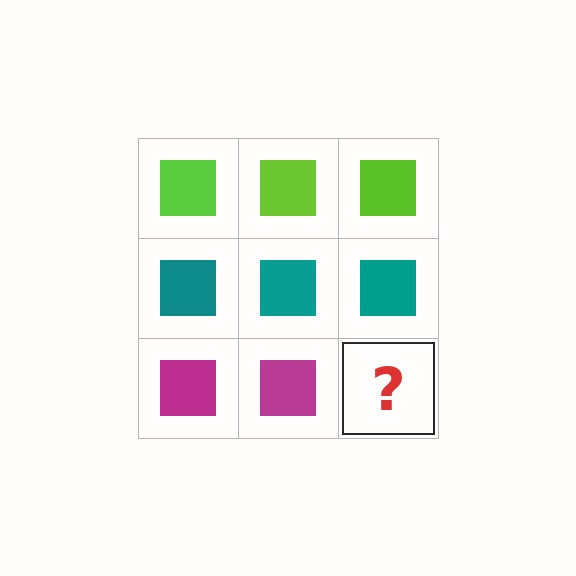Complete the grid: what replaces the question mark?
The question mark should be replaced with a magenta square.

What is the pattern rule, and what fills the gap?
The rule is that each row has a consistent color. The gap should be filled with a magenta square.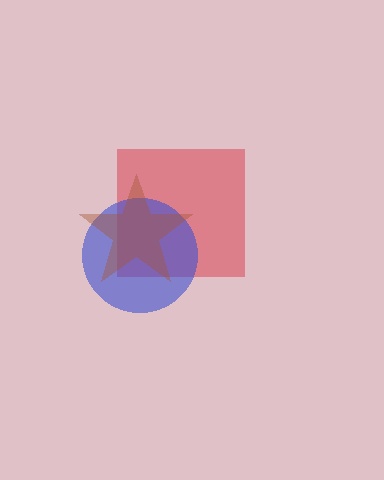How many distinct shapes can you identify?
There are 3 distinct shapes: a red square, a blue circle, a brown star.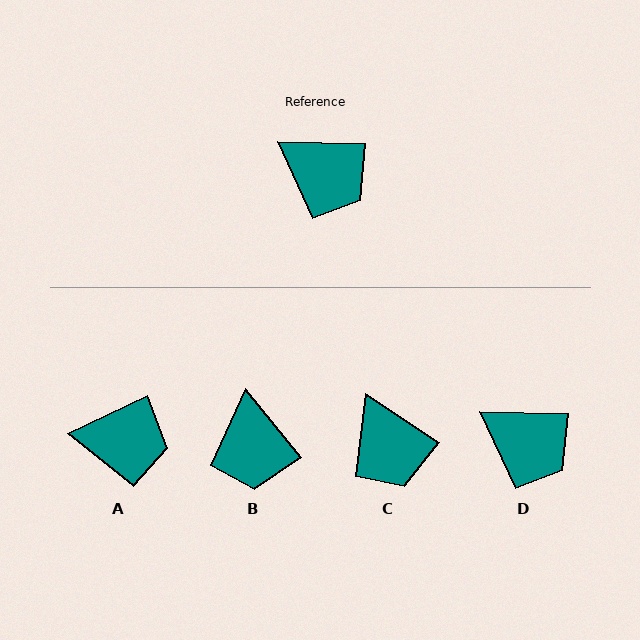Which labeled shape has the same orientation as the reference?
D.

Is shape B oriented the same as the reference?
No, it is off by about 49 degrees.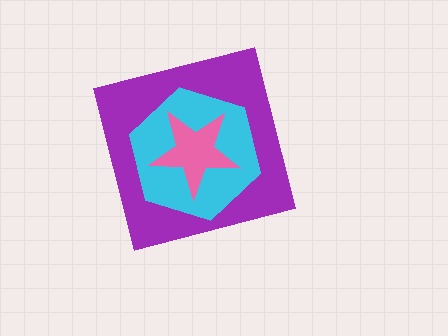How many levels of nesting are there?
3.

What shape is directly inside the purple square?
The cyan hexagon.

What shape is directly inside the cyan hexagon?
The pink star.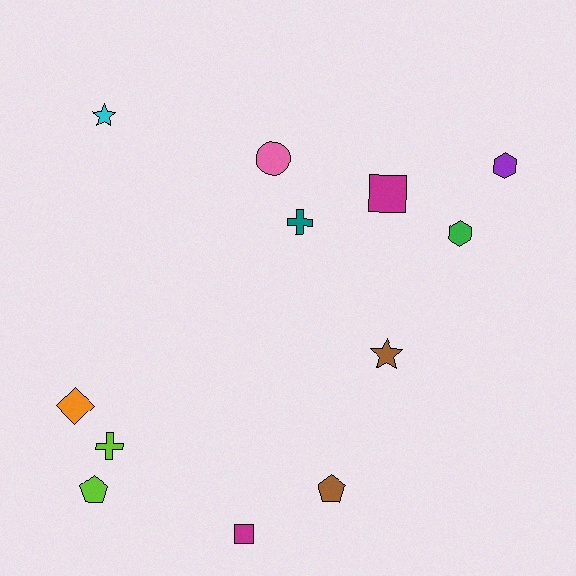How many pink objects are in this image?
There is 1 pink object.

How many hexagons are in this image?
There are 2 hexagons.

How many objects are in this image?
There are 12 objects.